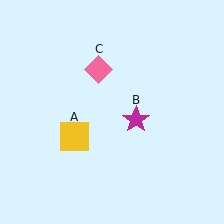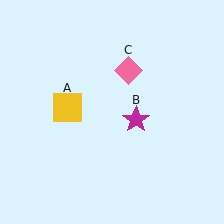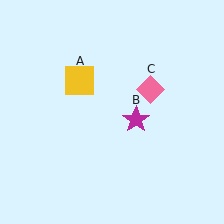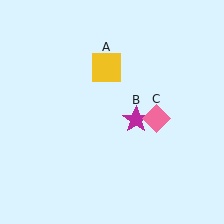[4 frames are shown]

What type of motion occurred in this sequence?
The yellow square (object A), pink diamond (object C) rotated clockwise around the center of the scene.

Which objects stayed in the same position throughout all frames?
Magenta star (object B) remained stationary.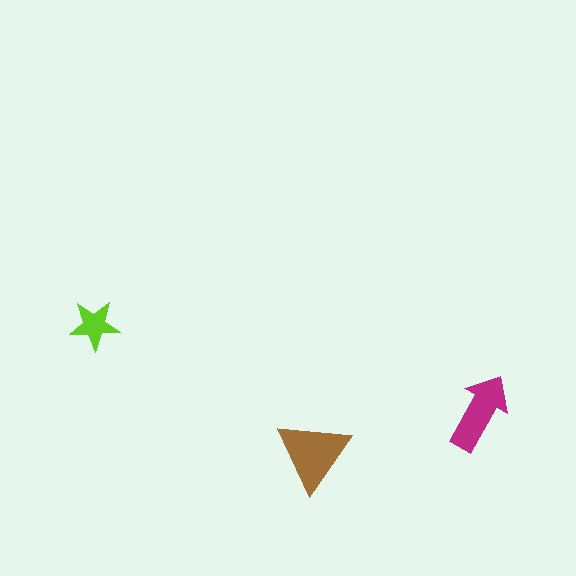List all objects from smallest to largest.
The lime star, the magenta arrow, the brown triangle.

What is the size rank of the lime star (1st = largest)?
3rd.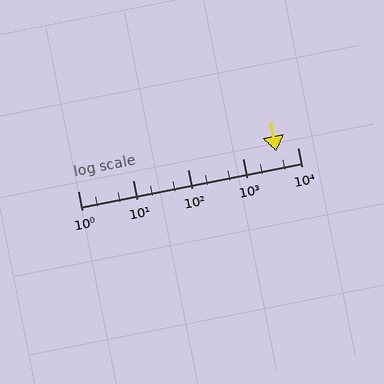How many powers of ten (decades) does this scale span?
The scale spans 4 decades, from 1 to 10000.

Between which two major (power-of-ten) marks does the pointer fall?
The pointer is between 1000 and 10000.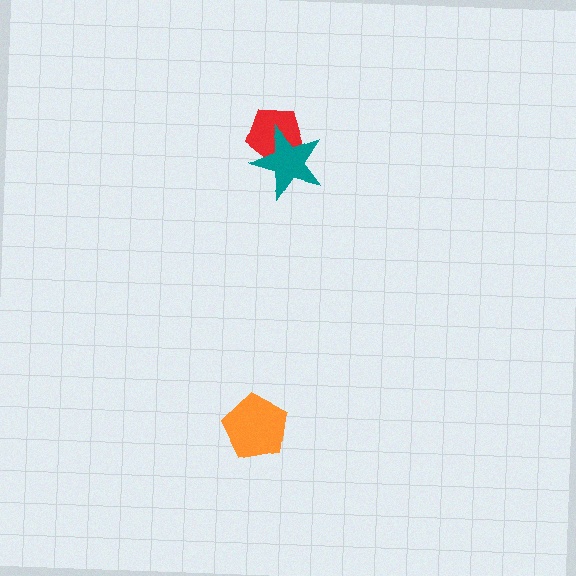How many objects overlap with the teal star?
1 object overlaps with the teal star.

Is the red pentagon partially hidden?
Yes, it is partially covered by another shape.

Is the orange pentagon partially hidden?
No, no other shape covers it.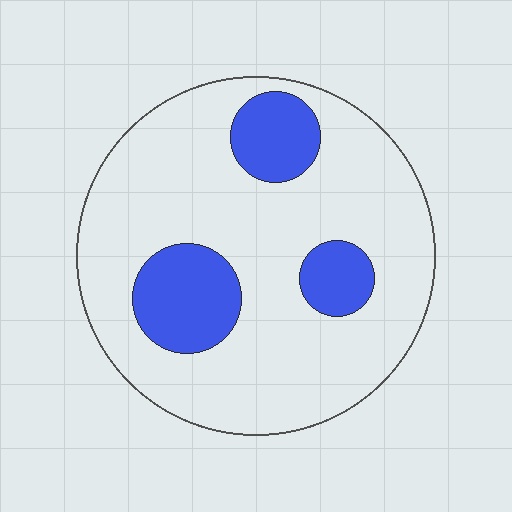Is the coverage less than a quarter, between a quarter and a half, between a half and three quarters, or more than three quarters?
Less than a quarter.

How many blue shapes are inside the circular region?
3.